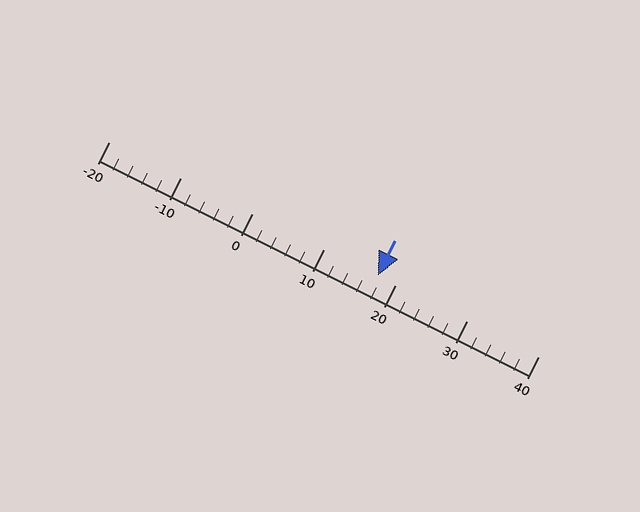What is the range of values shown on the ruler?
The ruler shows values from -20 to 40.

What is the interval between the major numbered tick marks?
The major tick marks are spaced 10 units apart.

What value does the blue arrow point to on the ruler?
The blue arrow points to approximately 18.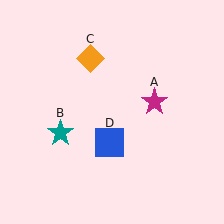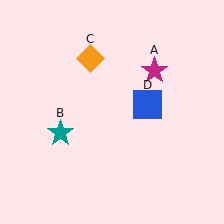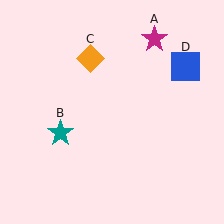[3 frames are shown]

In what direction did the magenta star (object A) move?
The magenta star (object A) moved up.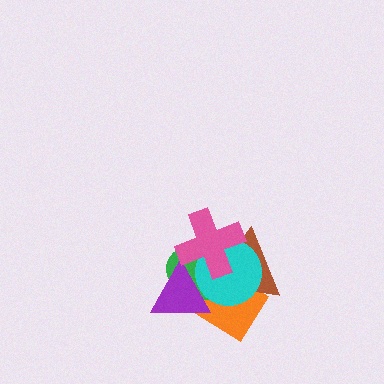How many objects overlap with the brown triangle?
4 objects overlap with the brown triangle.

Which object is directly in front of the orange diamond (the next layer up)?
The brown triangle is directly in front of the orange diamond.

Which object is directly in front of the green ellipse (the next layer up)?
The cyan circle is directly in front of the green ellipse.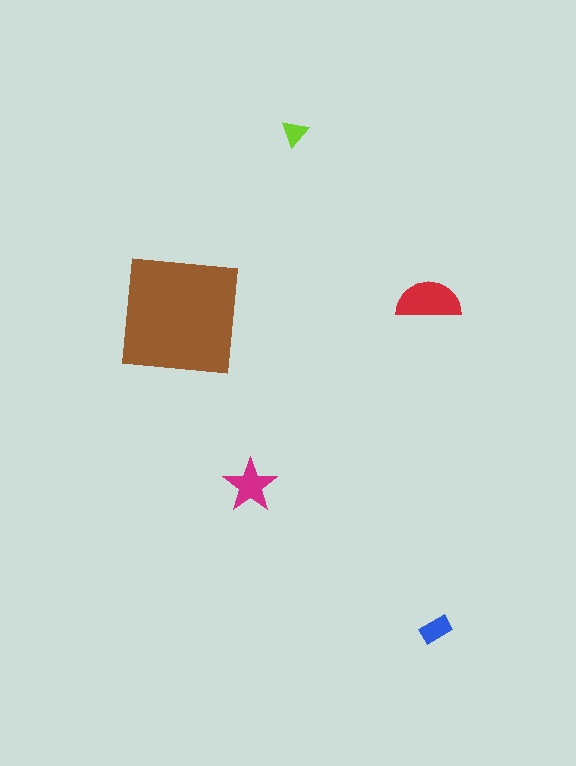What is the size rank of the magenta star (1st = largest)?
3rd.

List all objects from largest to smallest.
The brown square, the red semicircle, the magenta star, the blue rectangle, the lime triangle.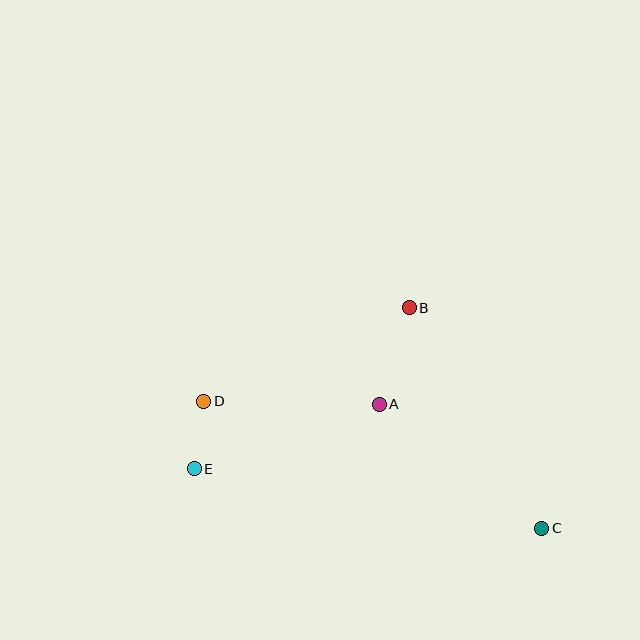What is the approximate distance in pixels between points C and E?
The distance between C and E is approximately 353 pixels.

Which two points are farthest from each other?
Points C and D are farthest from each other.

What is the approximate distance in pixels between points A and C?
The distance between A and C is approximately 205 pixels.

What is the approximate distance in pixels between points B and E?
The distance between B and E is approximately 268 pixels.